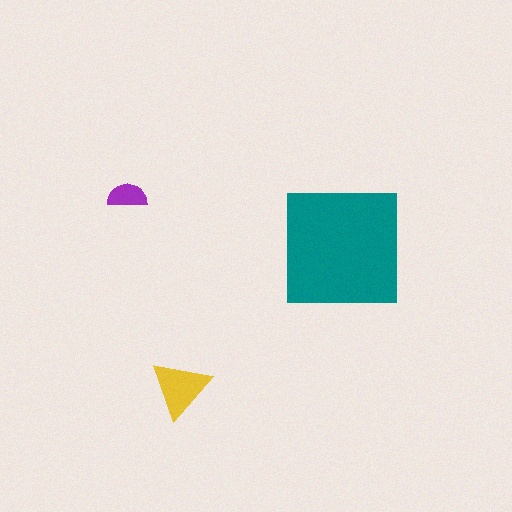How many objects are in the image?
There are 3 objects in the image.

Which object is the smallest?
The purple semicircle.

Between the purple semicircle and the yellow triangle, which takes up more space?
The yellow triangle.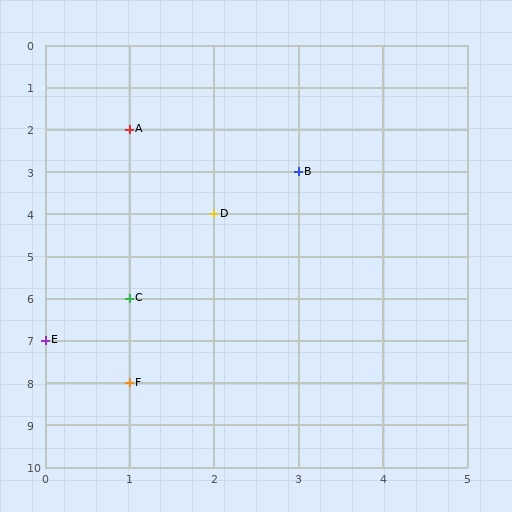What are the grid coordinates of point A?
Point A is at grid coordinates (1, 2).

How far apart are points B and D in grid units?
Points B and D are 1 column and 1 row apart (about 1.4 grid units diagonally).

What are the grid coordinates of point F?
Point F is at grid coordinates (1, 8).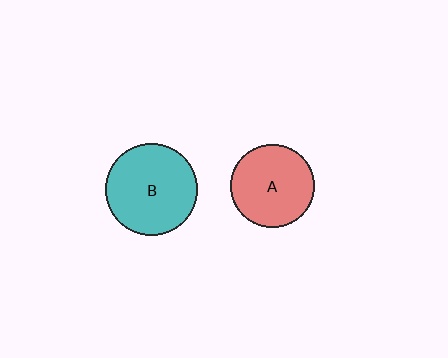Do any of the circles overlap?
No, none of the circles overlap.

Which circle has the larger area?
Circle B (teal).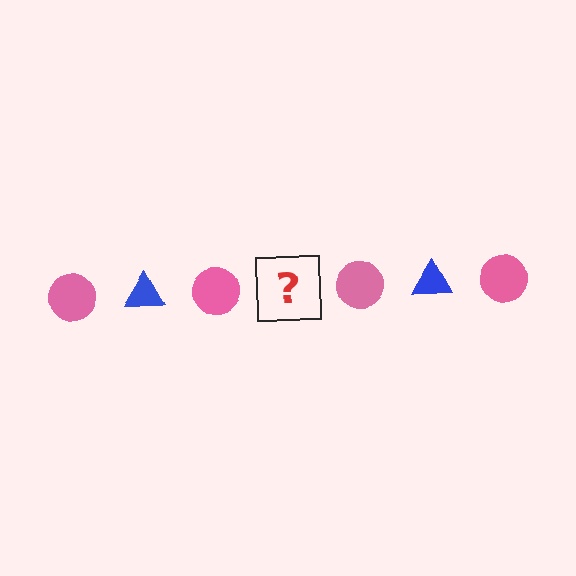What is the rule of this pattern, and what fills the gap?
The rule is that the pattern alternates between pink circle and blue triangle. The gap should be filled with a blue triangle.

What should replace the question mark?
The question mark should be replaced with a blue triangle.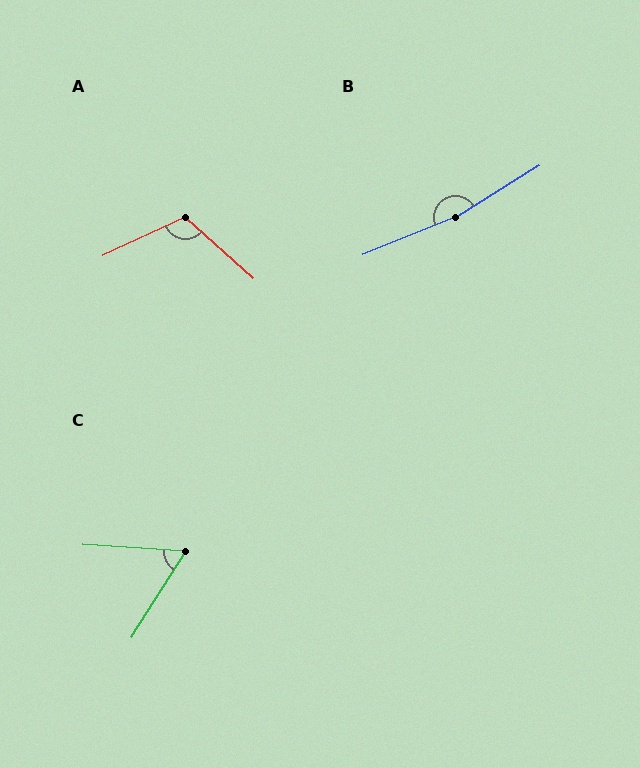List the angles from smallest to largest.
C (62°), A (113°), B (170°).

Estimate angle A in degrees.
Approximately 113 degrees.